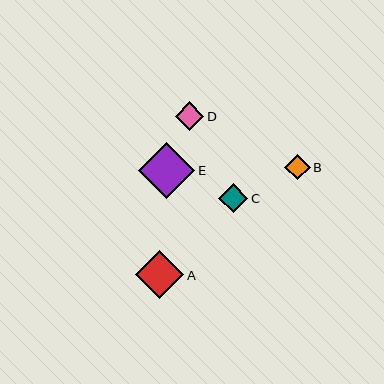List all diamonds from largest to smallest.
From largest to smallest: E, A, C, D, B.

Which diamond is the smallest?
Diamond B is the smallest with a size of approximately 26 pixels.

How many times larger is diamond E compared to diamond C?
Diamond E is approximately 1.9 times the size of diamond C.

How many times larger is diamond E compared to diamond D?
Diamond E is approximately 2.0 times the size of diamond D.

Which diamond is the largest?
Diamond E is the largest with a size of approximately 56 pixels.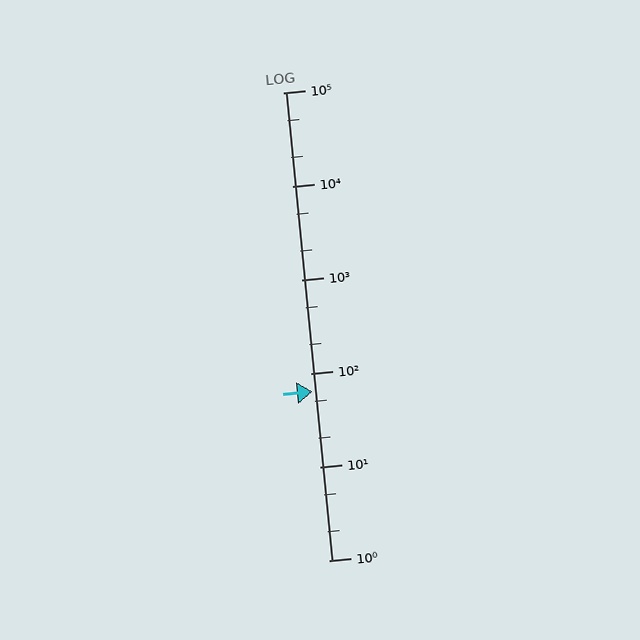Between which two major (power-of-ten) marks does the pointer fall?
The pointer is between 10 and 100.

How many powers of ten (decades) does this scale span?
The scale spans 5 decades, from 1 to 100000.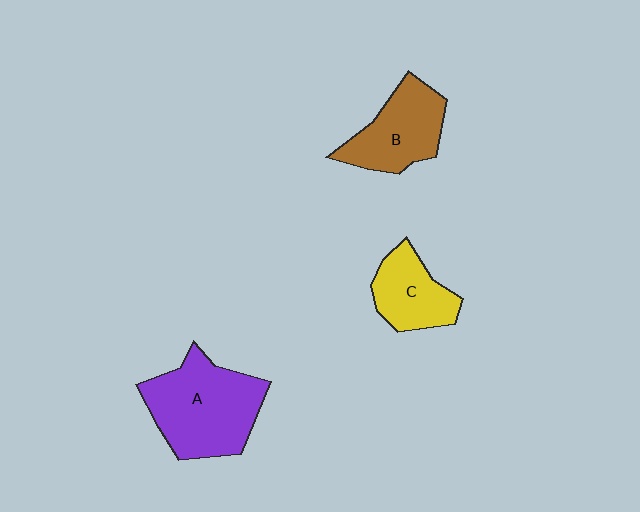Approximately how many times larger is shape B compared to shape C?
Approximately 1.3 times.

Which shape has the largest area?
Shape A (purple).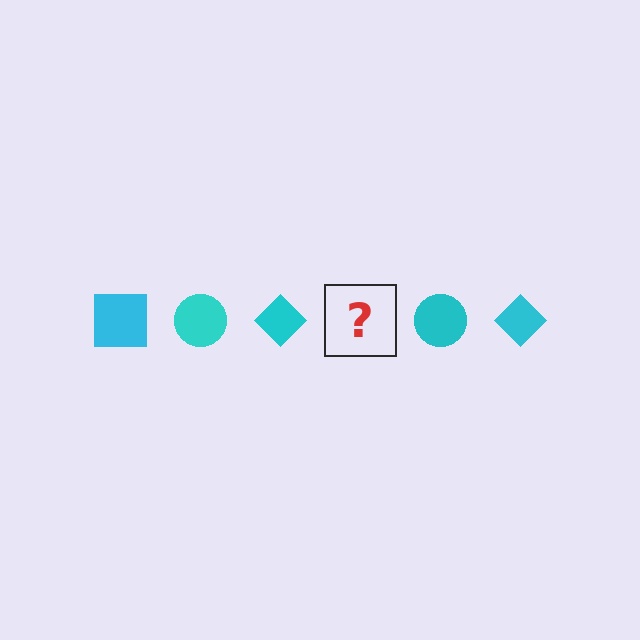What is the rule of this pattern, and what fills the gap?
The rule is that the pattern cycles through square, circle, diamond shapes in cyan. The gap should be filled with a cyan square.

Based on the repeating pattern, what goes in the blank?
The blank should be a cyan square.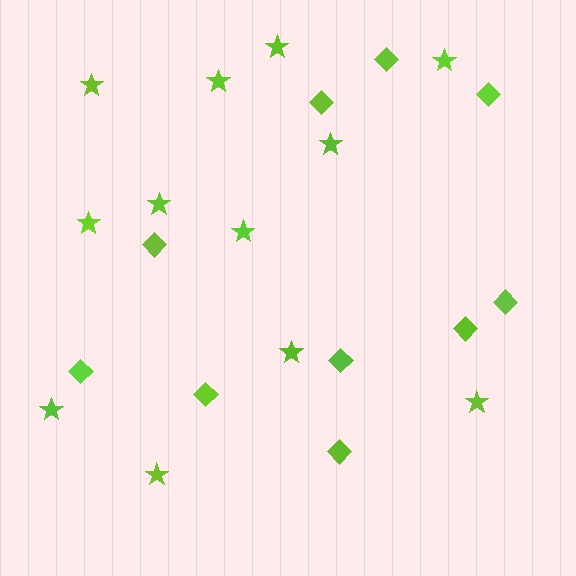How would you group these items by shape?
There are 2 groups: one group of stars (12) and one group of diamonds (10).